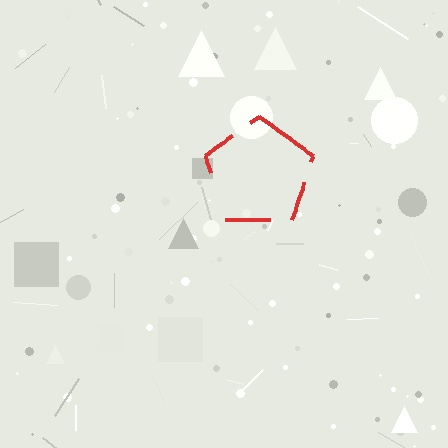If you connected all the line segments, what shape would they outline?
They would outline a pentagon.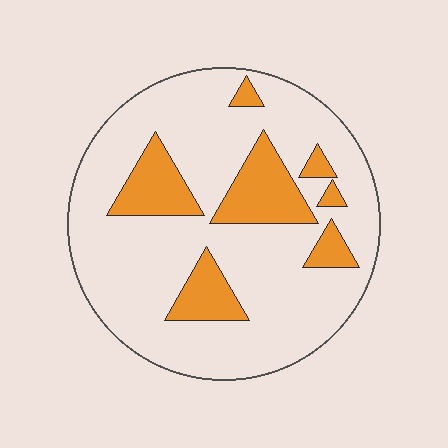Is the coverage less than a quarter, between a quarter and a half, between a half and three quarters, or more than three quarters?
Less than a quarter.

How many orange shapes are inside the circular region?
7.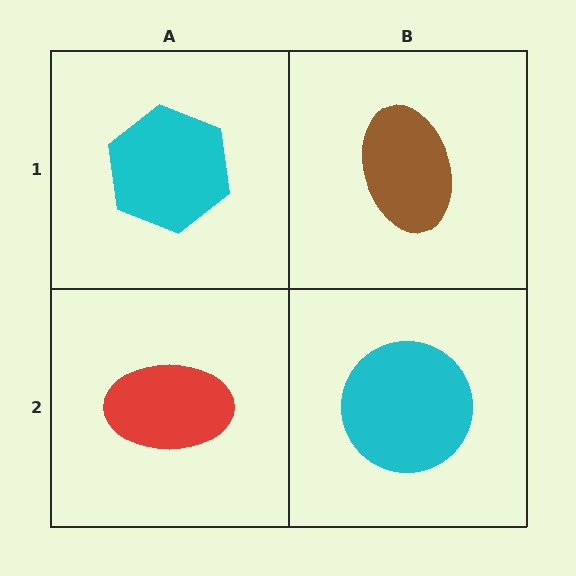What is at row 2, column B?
A cyan circle.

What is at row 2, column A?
A red ellipse.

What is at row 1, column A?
A cyan hexagon.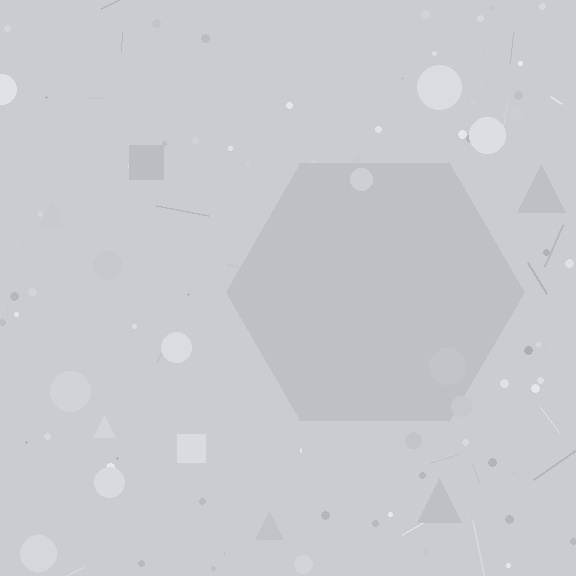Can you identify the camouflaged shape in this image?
The camouflaged shape is a hexagon.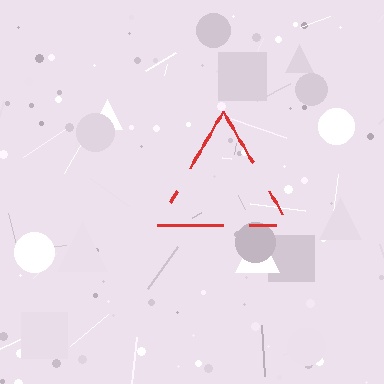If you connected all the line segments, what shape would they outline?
They would outline a triangle.